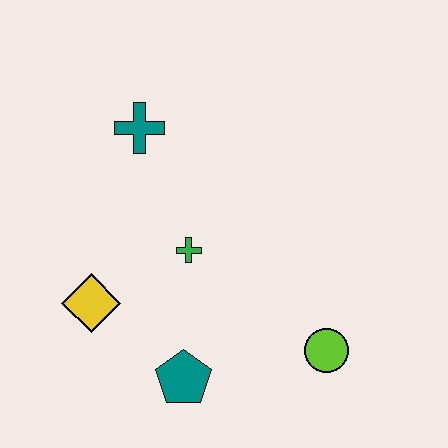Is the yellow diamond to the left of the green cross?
Yes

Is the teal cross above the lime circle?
Yes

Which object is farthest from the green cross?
The lime circle is farthest from the green cross.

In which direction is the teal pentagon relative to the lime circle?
The teal pentagon is to the left of the lime circle.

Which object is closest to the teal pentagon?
The yellow diamond is closest to the teal pentagon.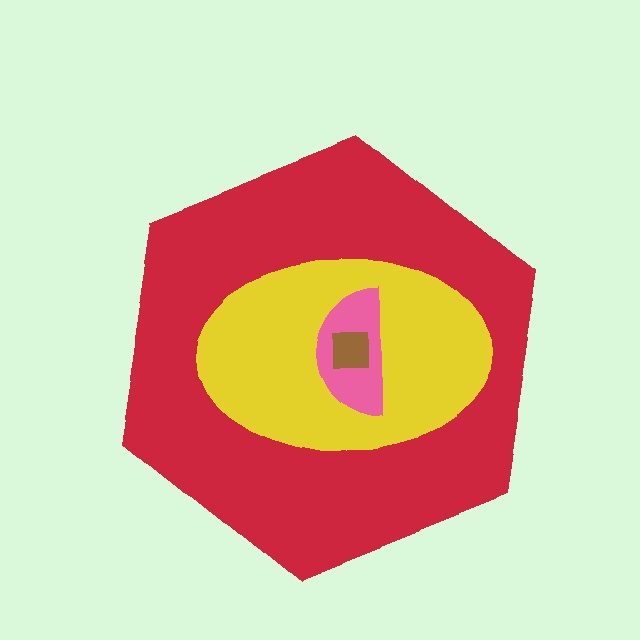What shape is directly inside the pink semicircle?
The brown square.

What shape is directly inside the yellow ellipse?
The pink semicircle.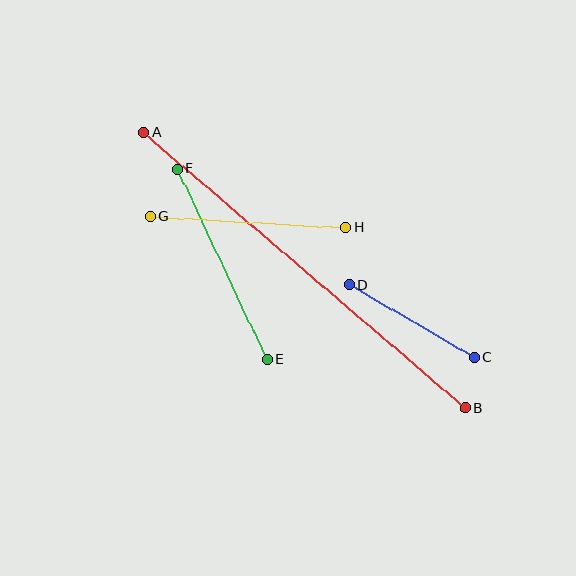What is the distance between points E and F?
The distance is approximately 211 pixels.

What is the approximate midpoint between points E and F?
The midpoint is at approximately (222, 264) pixels.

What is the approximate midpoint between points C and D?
The midpoint is at approximately (412, 321) pixels.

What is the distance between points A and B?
The distance is approximately 424 pixels.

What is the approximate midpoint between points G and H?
The midpoint is at approximately (248, 222) pixels.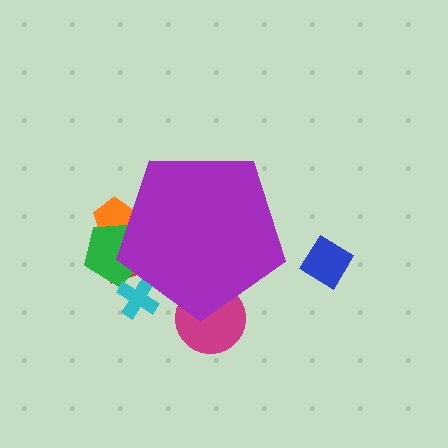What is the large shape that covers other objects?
A purple pentagon.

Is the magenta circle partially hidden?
Yes, the magenta circle is partially hidden behind the purple pentagon.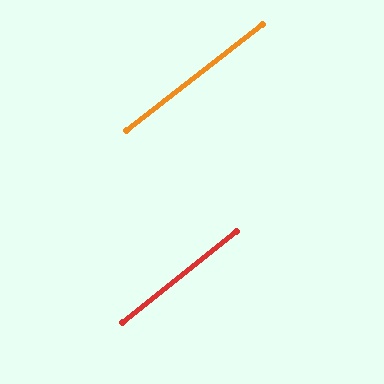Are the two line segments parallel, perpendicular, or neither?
Parallel — their directions differ by only 0.7°.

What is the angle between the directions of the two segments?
Approximately 1 degree.